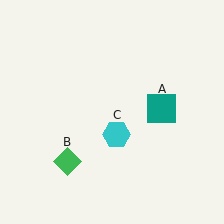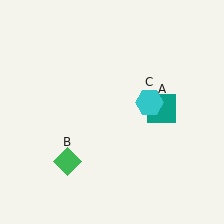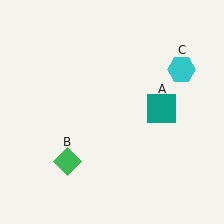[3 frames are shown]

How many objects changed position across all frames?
1 object changed position: cyan hexagon (object C).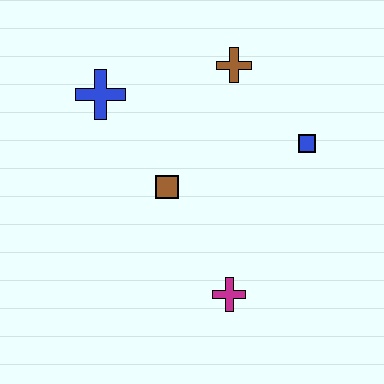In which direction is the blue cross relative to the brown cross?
The blue cross is to the left of the brown cross.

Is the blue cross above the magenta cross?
Yes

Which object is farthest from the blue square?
The blue cross is farthest from the blue square.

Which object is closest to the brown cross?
The blue square is closest to the brown cross.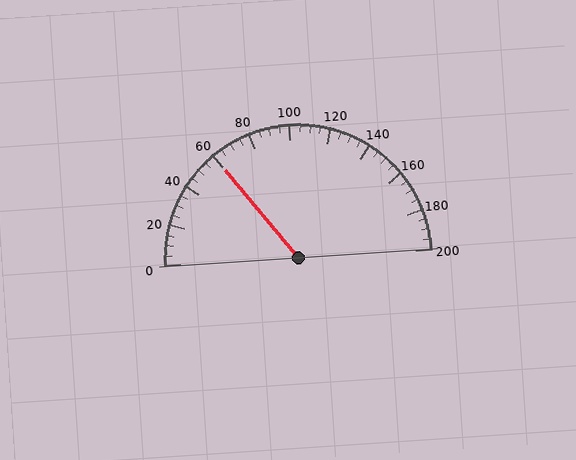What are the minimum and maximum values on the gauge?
The gauge ranges from 0 to 200.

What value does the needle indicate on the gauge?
The needle indicates approximately 60.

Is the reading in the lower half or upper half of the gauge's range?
The reading is in the lower half of the range (0 to 200).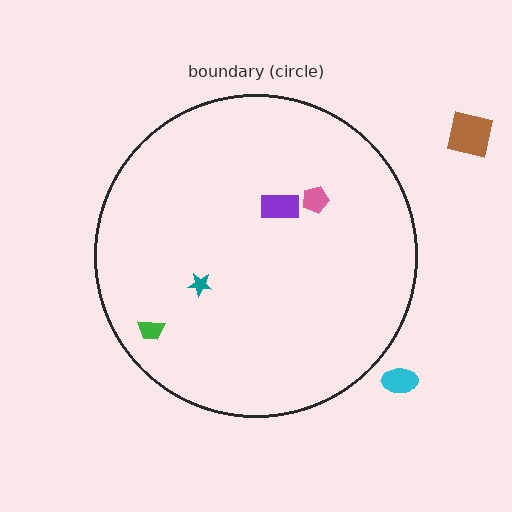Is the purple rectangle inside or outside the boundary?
Inside.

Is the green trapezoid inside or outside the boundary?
Inside.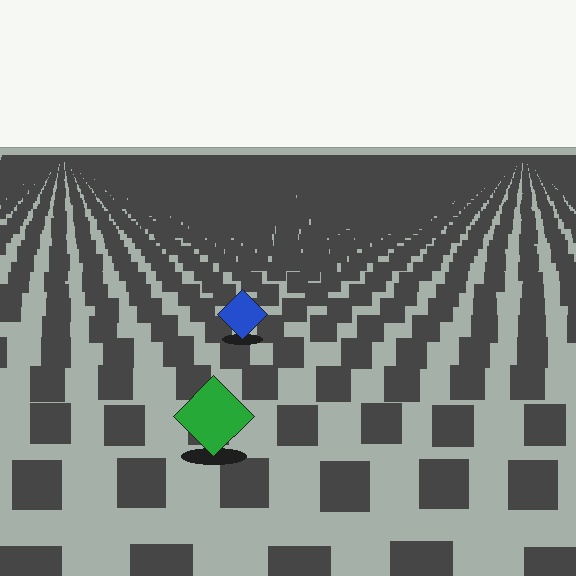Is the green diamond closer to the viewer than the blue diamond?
Yes. The green diamond is closer — you can tell from the texture gradient: the ground texture is coarser near it.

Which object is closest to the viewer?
The green diamond is closest. The texture marks near it are larger and more spread out.